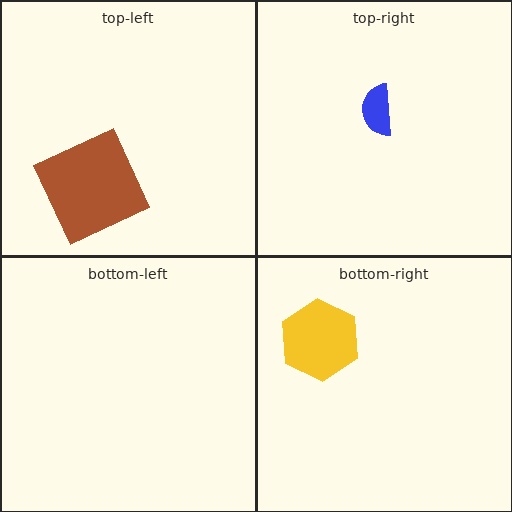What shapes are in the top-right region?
The blue semicircle.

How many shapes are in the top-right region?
1.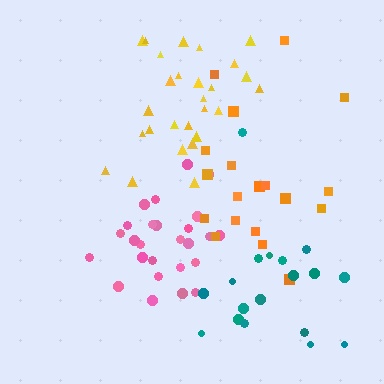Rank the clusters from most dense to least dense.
pink, yellow, teal, orange.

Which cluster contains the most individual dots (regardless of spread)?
Yellow (27).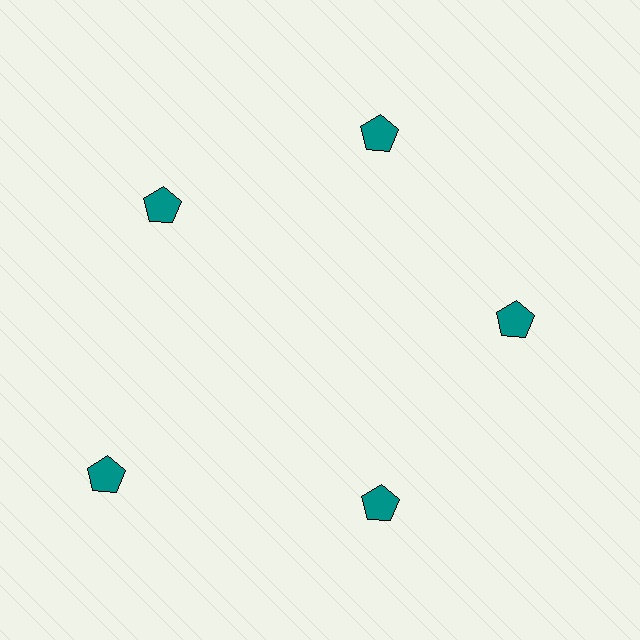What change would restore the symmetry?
The symmetry would be restored by moving it inward, back onto the ring so that all 5 pentagons sit at equal angles and equal distance from the center.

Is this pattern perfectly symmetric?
No. The 5 teal pentagons are arranged in a ring, but one element near the 8 o'clock position is pushed outward from the center, breaking the 5-fold rotational symmetry.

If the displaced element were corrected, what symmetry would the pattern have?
It would have 5-fold rotational symmetry — the pattern would map onto itself every 72 degrees.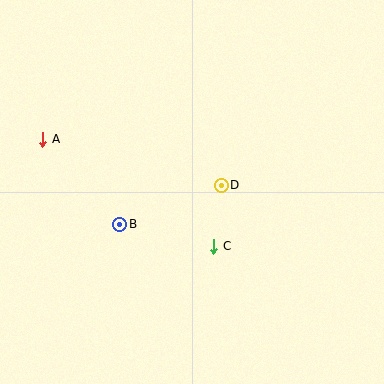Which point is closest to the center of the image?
Point D at (221, 185) is closest to the center.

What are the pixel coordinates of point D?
Point D is at (221, 185).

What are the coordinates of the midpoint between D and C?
The midpoint between D and C is at (218, 216).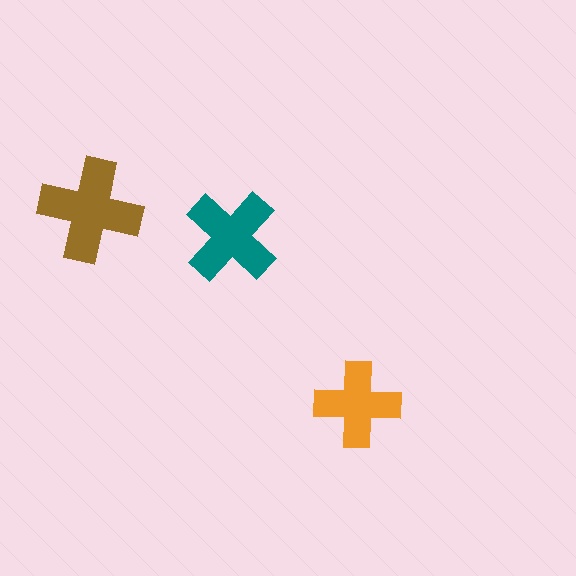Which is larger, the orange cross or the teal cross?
The teal one.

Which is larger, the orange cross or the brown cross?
The brown one.